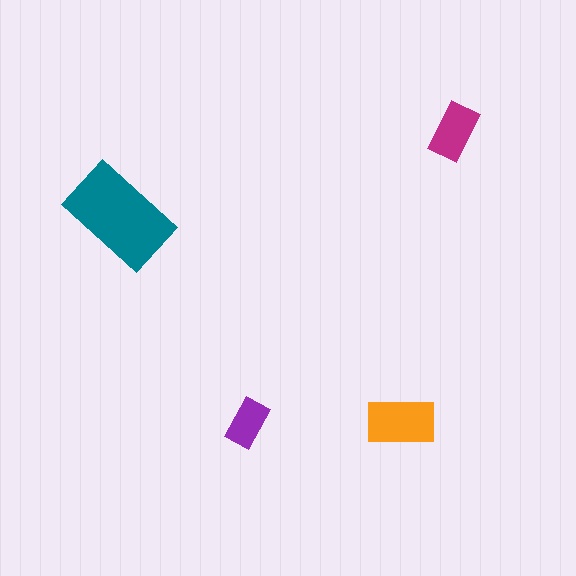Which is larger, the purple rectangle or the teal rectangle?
The teal one.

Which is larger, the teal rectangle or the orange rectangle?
The teal one.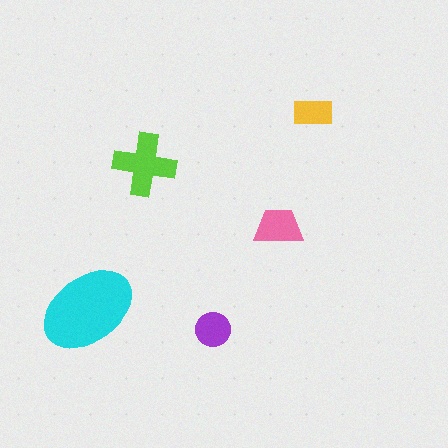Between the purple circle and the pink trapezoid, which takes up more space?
The pink trapezoid.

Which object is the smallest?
The yellow rectangle.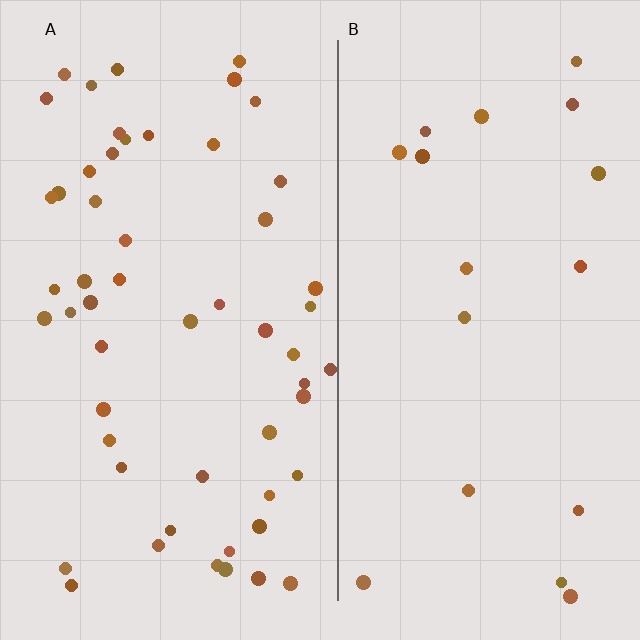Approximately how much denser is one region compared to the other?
Approximately 3.1× — region A over region B.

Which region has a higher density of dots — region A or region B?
A (the left).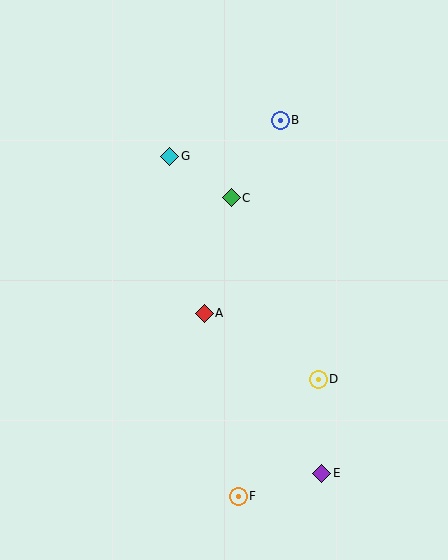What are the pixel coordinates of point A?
Point A is at (204, 313).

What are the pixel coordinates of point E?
Point E is at (322, 473).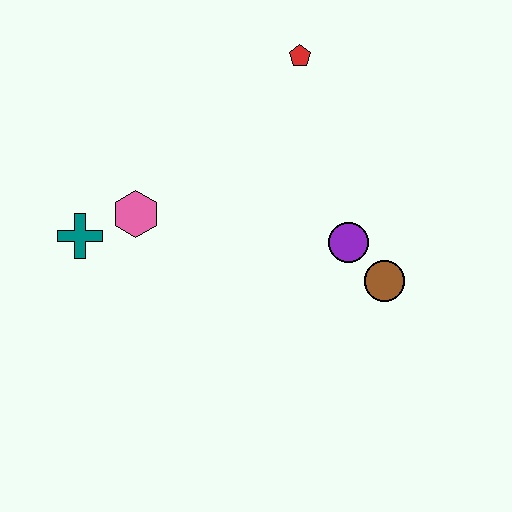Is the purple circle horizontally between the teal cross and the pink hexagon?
No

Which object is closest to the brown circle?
The purple circle is closest to the brown circle.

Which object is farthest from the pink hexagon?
The brown circle is farthest from the pink hexagon.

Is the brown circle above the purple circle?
No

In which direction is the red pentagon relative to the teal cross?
The red pentagon is to the right of the teal cross.